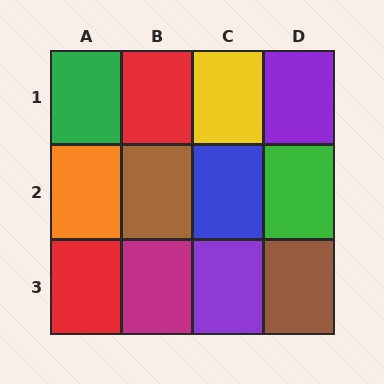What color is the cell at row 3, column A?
Red.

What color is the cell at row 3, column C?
Purple.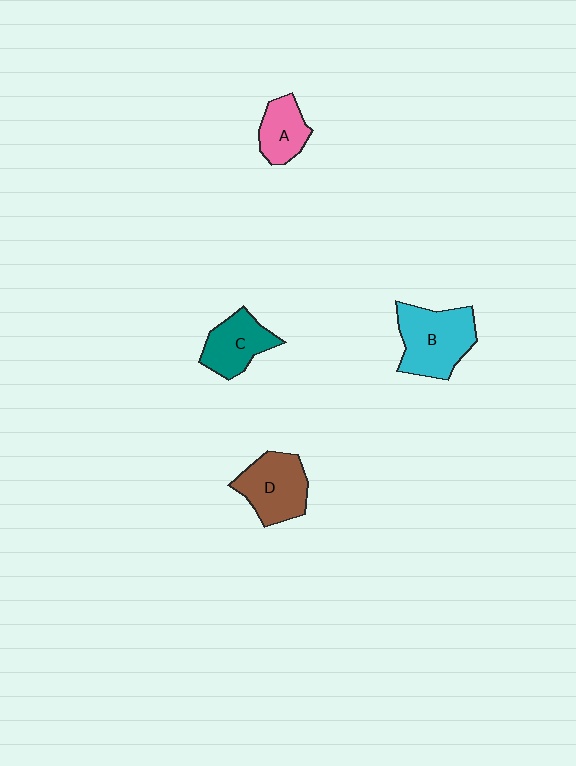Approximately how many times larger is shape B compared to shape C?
Approximately 1.4 times.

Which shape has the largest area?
Shape B (cyan).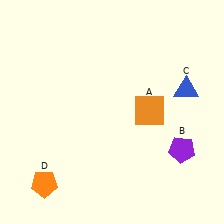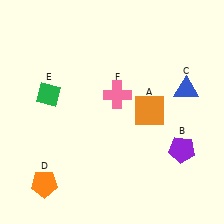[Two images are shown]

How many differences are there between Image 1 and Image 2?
There are 2 differences between the two images.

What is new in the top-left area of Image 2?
A green diamond (E) was added in the top-left area of Image 2.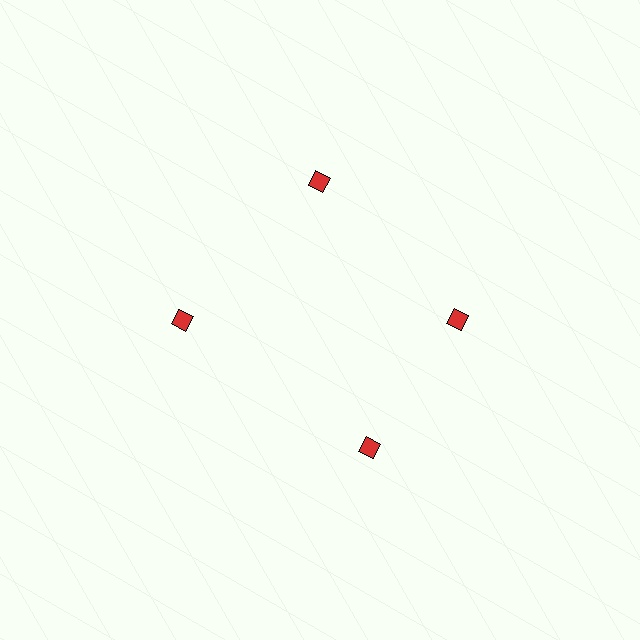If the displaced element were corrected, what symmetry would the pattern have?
It would have 4-fold rotational symmetry — the pattern would map onto itself every 90 degrees.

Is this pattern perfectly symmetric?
No. The 4 red diamonds are arranged in a ring, but one element near the 6 o'clock position is rotated out of alignment along the ring, breaking the 4-fold rotational symmetry.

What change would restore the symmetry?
The symmetry would be restored by rotating it back into even spacing with its neighbors so that all 4 diamonds sit at equal angles and equal distance from the center.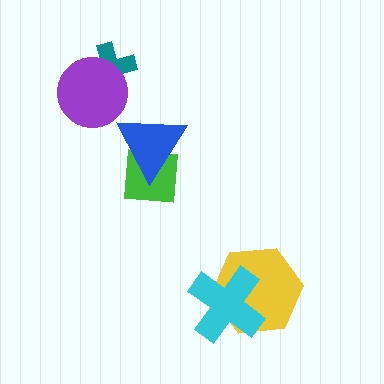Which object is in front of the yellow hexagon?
The cyan cross is in front of the yellow hexagon.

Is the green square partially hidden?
Yes, it is partially covered by another shape.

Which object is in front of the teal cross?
The purple circle is in front of the teal cross.